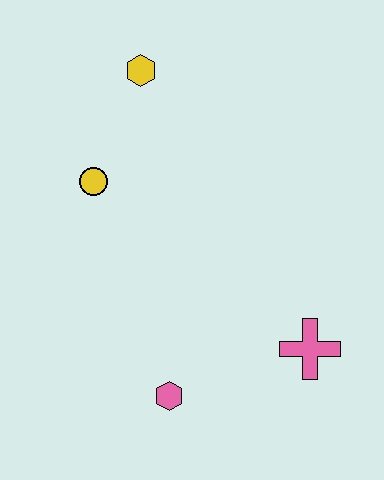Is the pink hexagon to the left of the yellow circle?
No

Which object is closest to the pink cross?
The pink hexagon is closest to the pink cross.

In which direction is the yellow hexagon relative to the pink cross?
The yellow hexagon is above the pink cross.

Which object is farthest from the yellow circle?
The pink cross is farthest from the yellow circle.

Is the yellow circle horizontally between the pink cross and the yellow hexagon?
No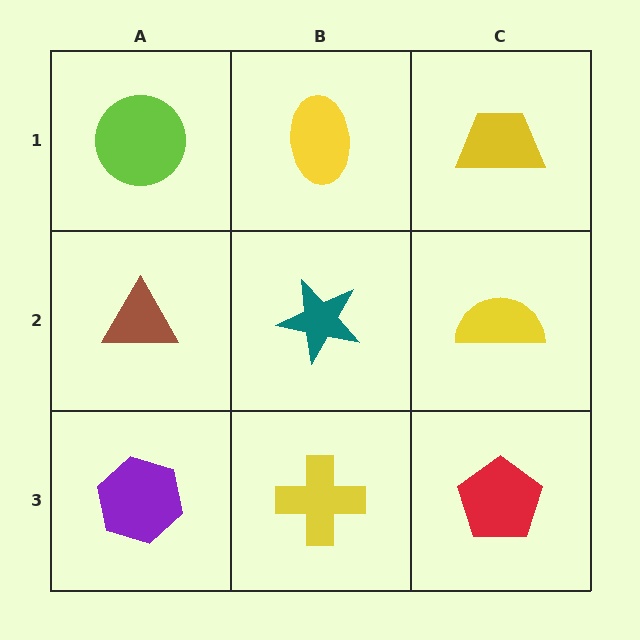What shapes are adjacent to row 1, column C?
A yellow semicircle (row 2, column C), a yellow ellipse (row 1, column B).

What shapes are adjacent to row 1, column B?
A teal star (row 2, column B), a lime circle (row 1, column A), a yellow trapezoid (row 1, column C).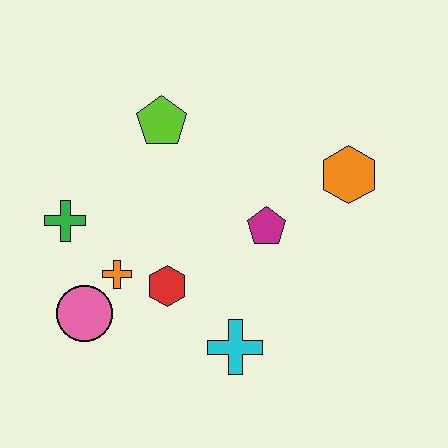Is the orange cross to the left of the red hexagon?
Yes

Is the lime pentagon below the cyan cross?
No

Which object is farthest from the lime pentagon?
The cyan cross is farthest from the lime pentagon.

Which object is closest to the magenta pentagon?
The orange hexagon is closest to the magenta pentagon.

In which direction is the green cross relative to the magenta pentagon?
The green cross is to the left of the magenta pentagon.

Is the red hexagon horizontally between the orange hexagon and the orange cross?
Yes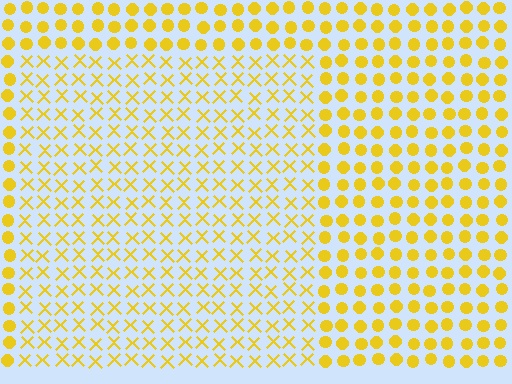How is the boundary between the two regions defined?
The boundary is defined by a change in element shape: X marks inside vs. circles outside. All elements share the same color and spacing.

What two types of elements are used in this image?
The image uses X marks inside the rectangle region and circles outside it.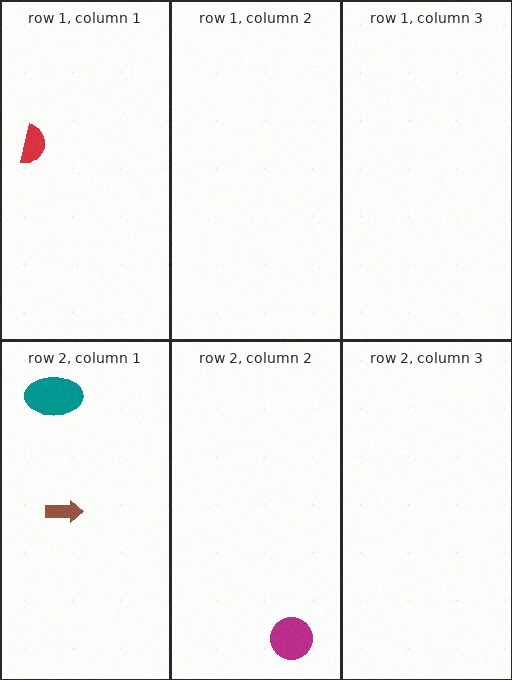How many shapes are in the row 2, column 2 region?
1.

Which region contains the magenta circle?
The row 2, column 2 region.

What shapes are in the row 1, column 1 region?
The red semicircle.